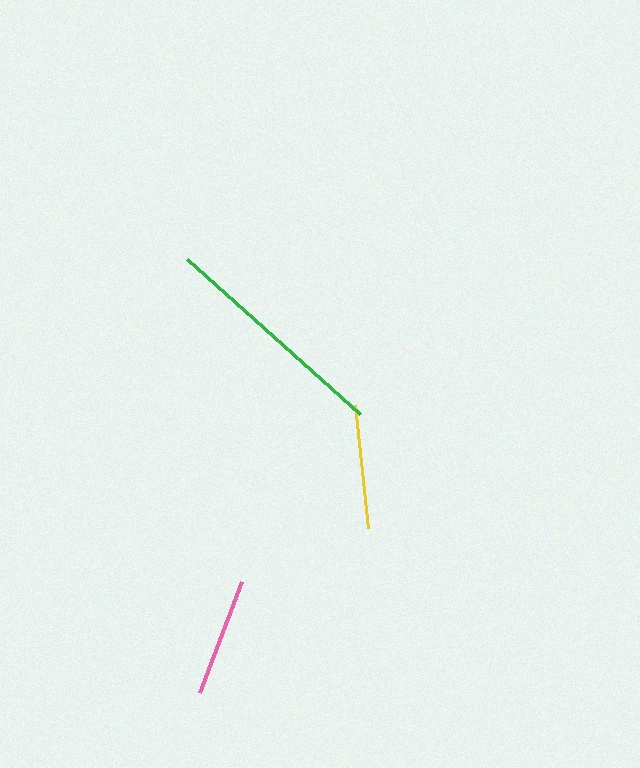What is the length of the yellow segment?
The yellow segment is approximately 124 pixels long.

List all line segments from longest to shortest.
From longest to shortest: green, yellow, pink.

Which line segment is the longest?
The green line is the longest at approximately 232 pixels.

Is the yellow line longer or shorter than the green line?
The green line is longer than the yellow line.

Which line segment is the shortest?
The pink line is the shortest at approximately 119 pixels.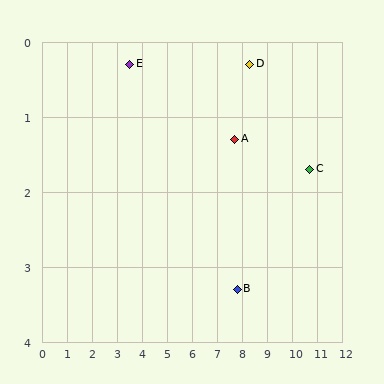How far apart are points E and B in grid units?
Points E and B are about 5.2 grid units apart.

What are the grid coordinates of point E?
Point E is at approximately (3.5, 0.3).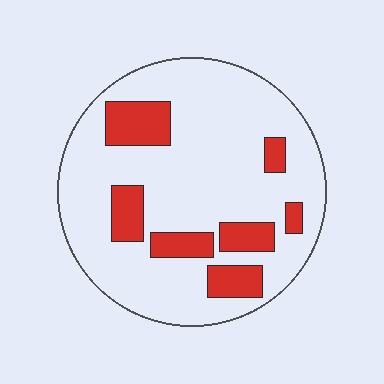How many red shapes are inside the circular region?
7.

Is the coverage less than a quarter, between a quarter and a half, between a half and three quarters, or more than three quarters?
Less than a quarter.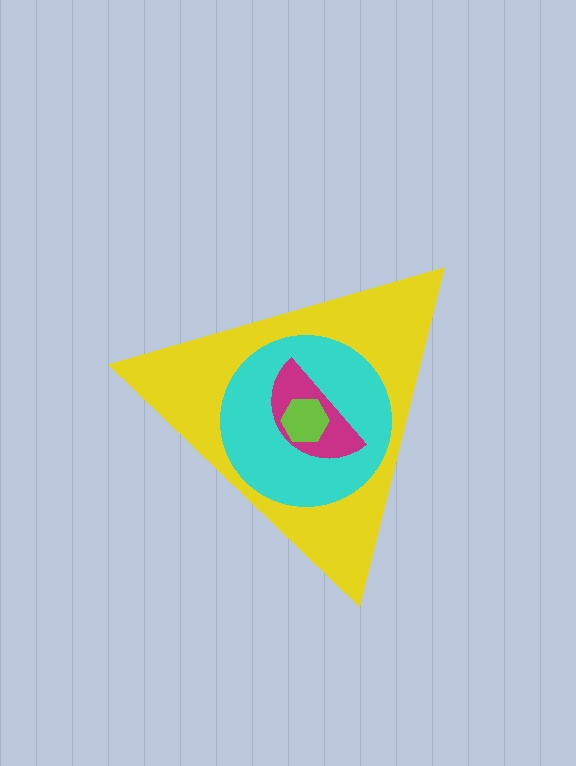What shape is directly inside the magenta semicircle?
The lime hexagon.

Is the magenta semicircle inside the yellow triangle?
Yes.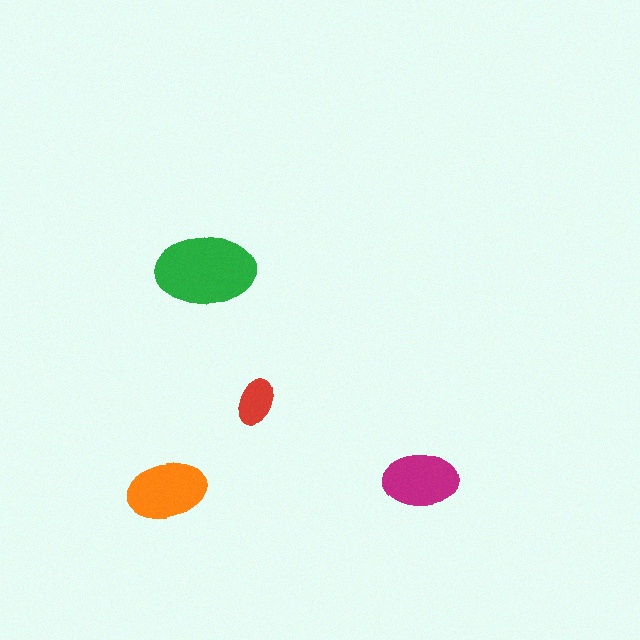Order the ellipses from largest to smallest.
the green one, the orange one, the magenta one, the red one.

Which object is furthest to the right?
The magenta ellipse is rightmost.